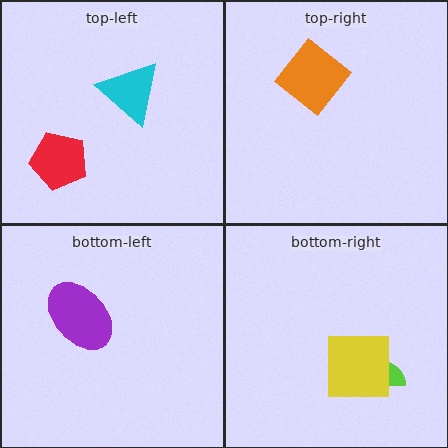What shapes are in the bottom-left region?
The purple ellipse.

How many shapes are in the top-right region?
1.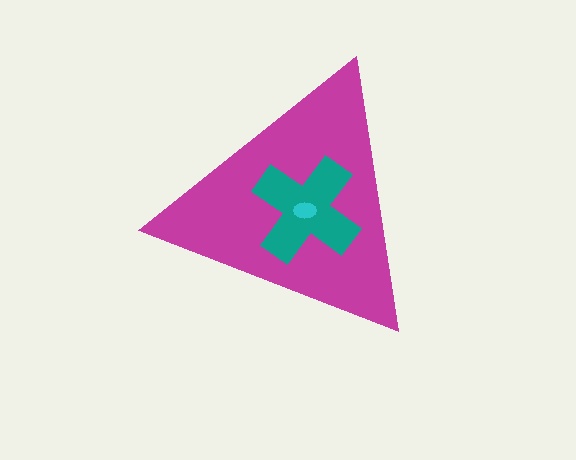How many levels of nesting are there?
3.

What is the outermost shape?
The magenta triangle.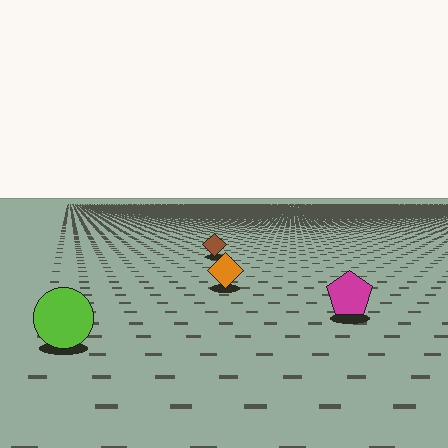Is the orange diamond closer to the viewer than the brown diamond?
Yes. The orange diamond is closer — you can tell from the texture gradient: the ground texture is coarser near it.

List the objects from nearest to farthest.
From nearest to farthest: the lime circle, the magenta pentagon, the orange diamond, the brown diamond.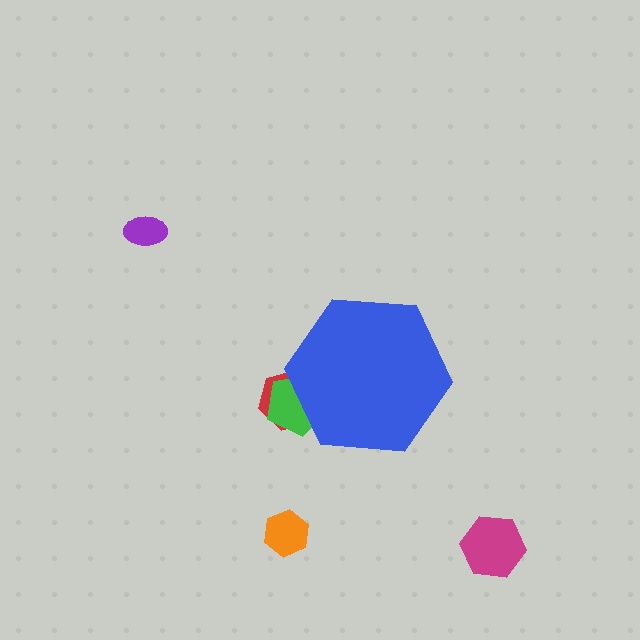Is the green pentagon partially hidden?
Yes, the green pentagon is partially hidden behind the blue hexagon.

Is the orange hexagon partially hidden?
No, the orange hexagon is fully visible.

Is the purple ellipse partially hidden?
No, the purple ellipse is fully visible.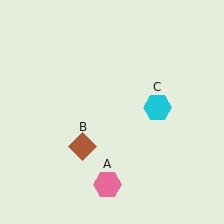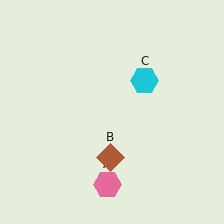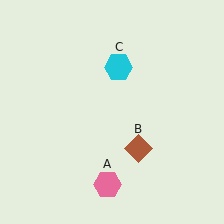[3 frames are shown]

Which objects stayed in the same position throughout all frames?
Pink hexagon (object A) remained stationary.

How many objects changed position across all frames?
2 objects changed position: brown diamond (object B), cyan hexagon (object C).